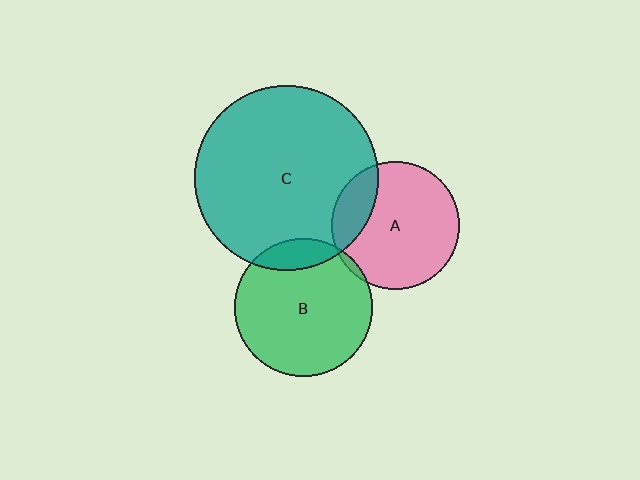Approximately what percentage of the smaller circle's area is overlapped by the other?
Approximately 5%.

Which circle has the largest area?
Circle C (teal).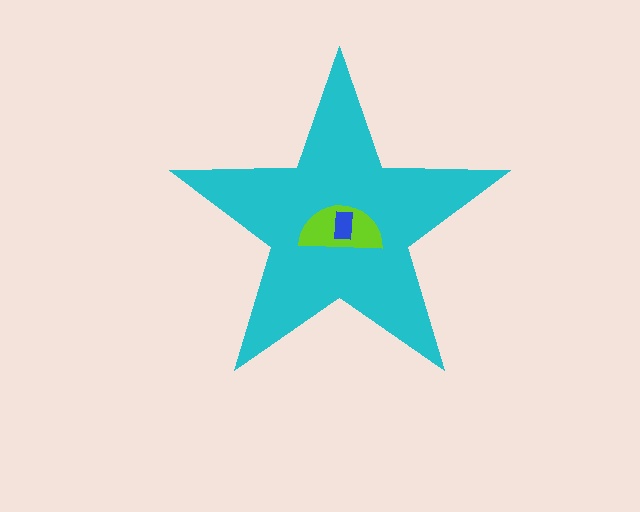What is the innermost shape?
The blue rectangle.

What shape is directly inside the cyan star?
The lime semicircle.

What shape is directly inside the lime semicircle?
The blue rectangle.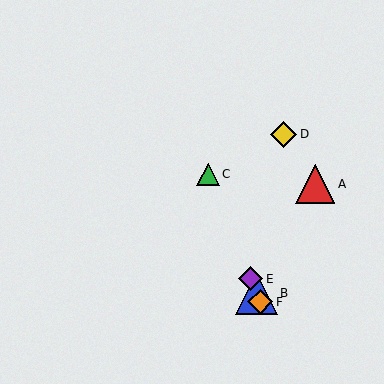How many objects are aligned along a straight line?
4 objects (B, C, E, F) are aligned along a straight line.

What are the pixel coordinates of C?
Object C is at (208, 175).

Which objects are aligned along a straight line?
Objects B, C, E, F are aligned along a straight line.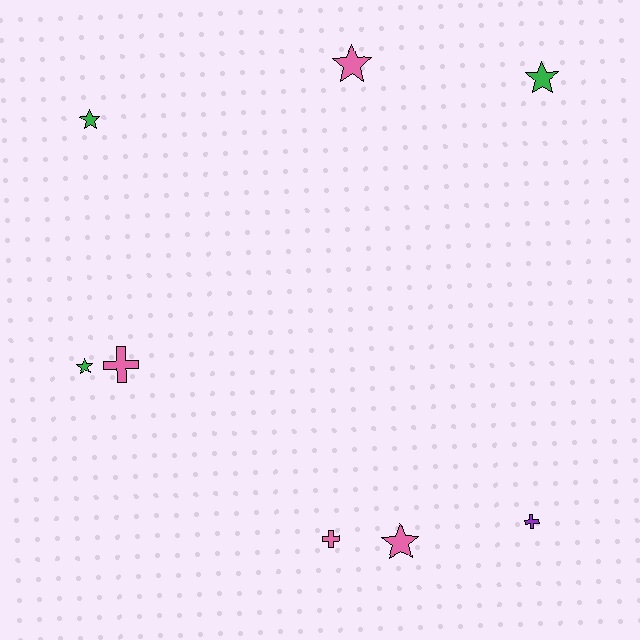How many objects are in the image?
There are 8 objects.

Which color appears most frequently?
Pink, with 4 objects.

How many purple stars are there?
There are no purple stars.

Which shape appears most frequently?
Star, with 5 objects.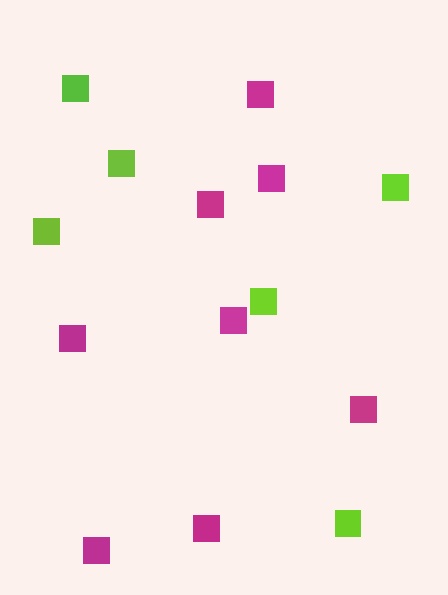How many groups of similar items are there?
There are 2 groups: one group of magenta squares (8) and one group of lime squares (6).